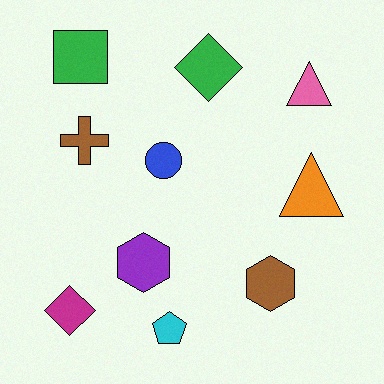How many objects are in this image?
There are 10 objects.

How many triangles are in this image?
There are 2 triangles.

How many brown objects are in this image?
There are 2 brown objects.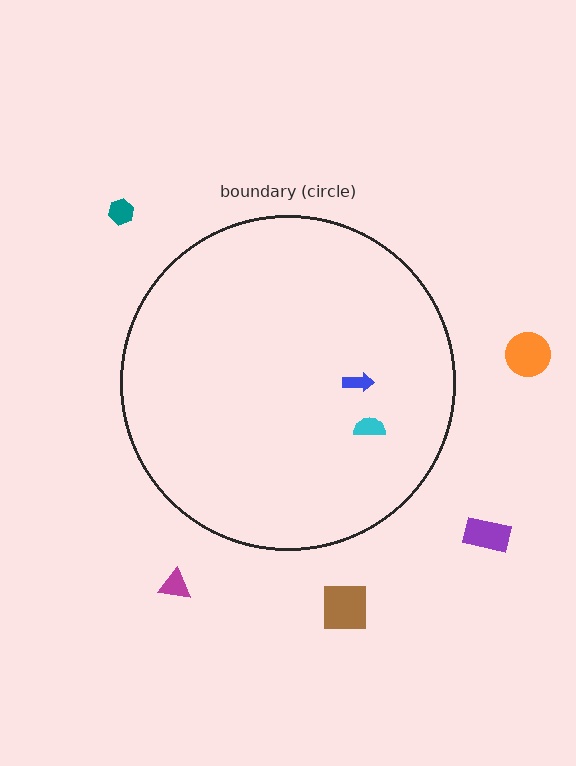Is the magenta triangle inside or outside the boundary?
Outside.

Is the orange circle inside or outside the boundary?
Outside.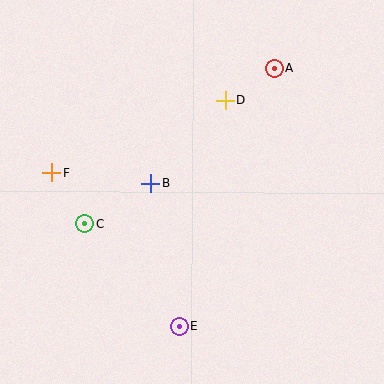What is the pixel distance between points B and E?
The distance between B and E is 146 pixels.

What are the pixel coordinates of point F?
Point F is at (52, 173).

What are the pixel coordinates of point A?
Point A is at (274, 68).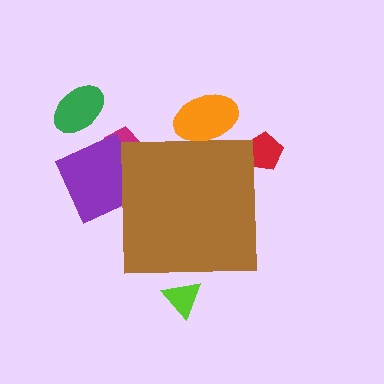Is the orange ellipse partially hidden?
Yes, the orange ellipse is partially hidden behind the brown square.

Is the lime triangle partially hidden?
Yes, the lime triangle is partially hidden behind the brown square.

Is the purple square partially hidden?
Yes, the purple square is partially hidden behind the brown square.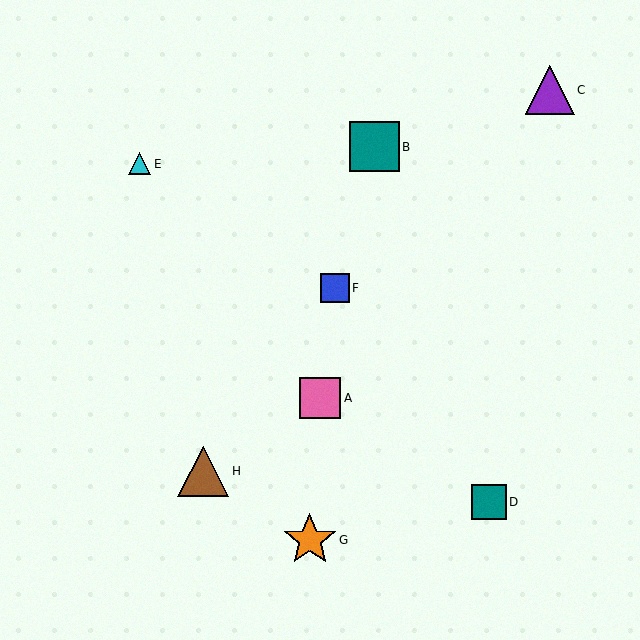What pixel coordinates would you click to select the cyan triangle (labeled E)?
Click at (139, 164) to select the cyan triangle E.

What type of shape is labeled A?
Shape A is a pink square.